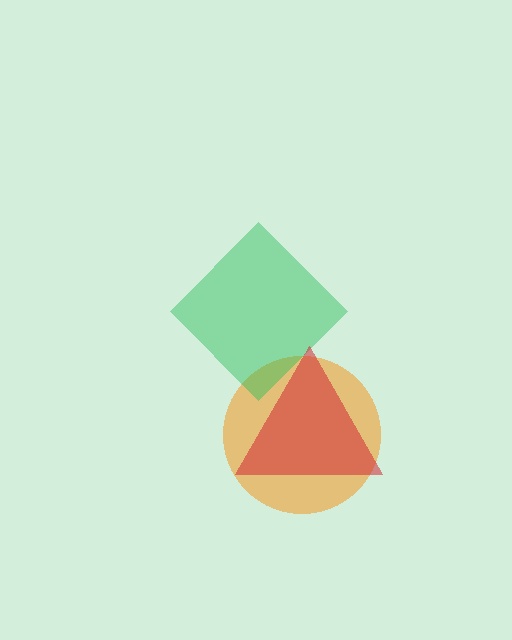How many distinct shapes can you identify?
There are 3 distinct shapes: an orange circle, a green diamond, a red triangle.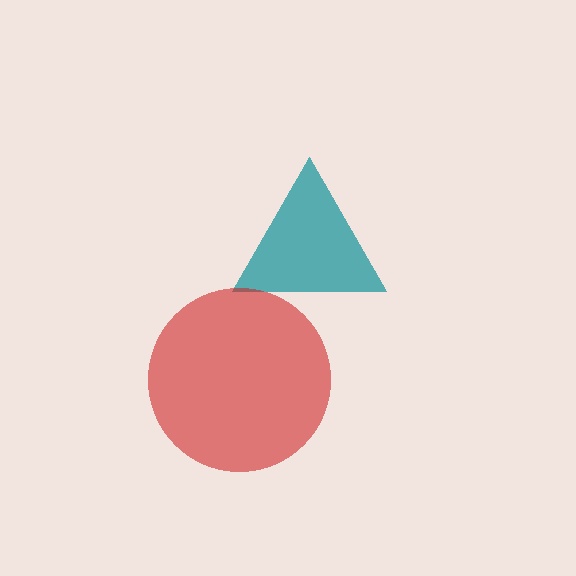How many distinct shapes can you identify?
There are 2 distinct shapes: a teal triangle, a red circle.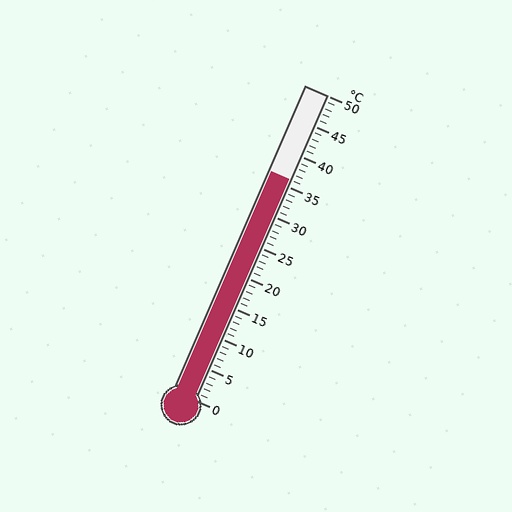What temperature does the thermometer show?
The thermometer shows approximately 36°C.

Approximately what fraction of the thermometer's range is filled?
The thermometer is filled to approximately 70% of its range.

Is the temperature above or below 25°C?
The temperature is above 25°C.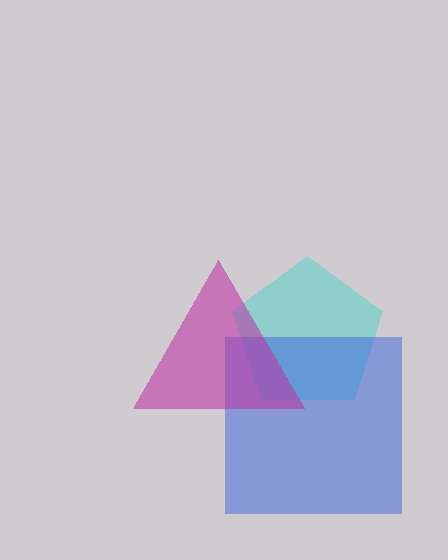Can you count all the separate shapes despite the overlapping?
Yes, there are 3 separate shapes.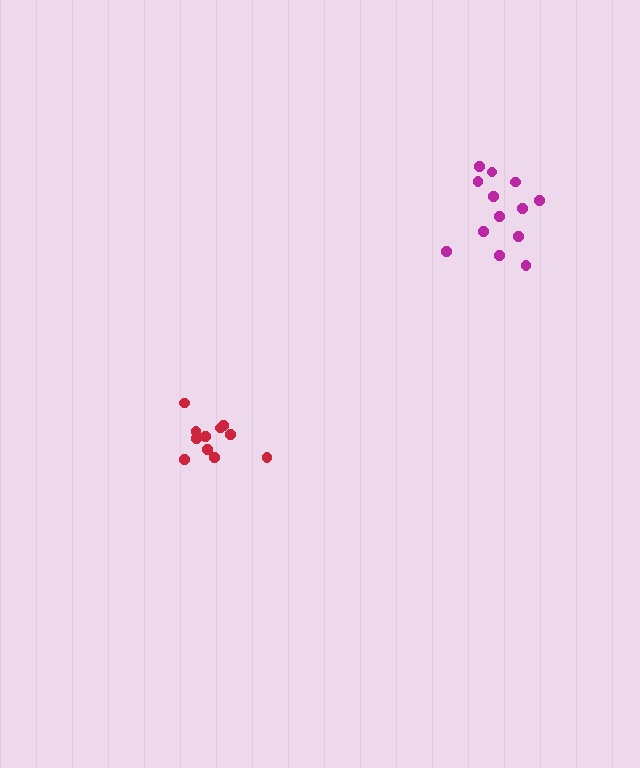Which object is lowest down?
The red cluster is bottommost.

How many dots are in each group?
Group 1: 13 dots, Group 2: 11 dots (24 total).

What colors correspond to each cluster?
The clusters are colored: magenta, red.